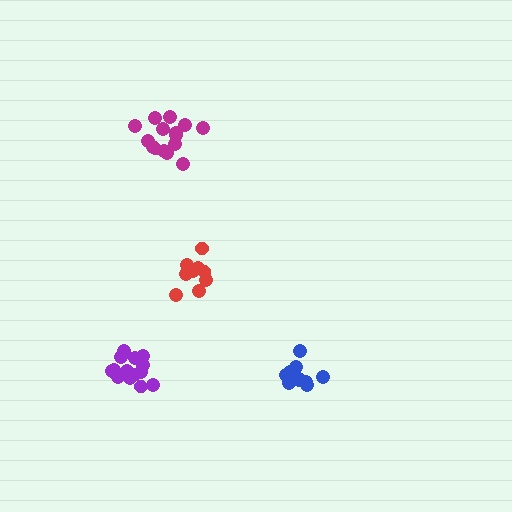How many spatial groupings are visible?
There are 4 spatial groupings.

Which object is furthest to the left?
The purple cluster is leftmost.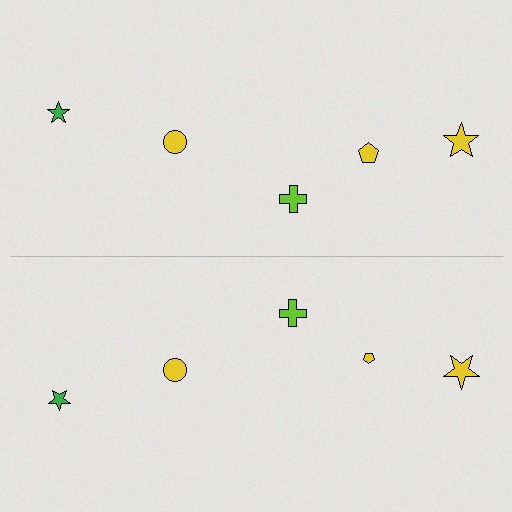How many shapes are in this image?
There are 10 shapes in this image.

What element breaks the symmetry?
The yellow pentagon on the bottom side has a different size than its mirror counterpart.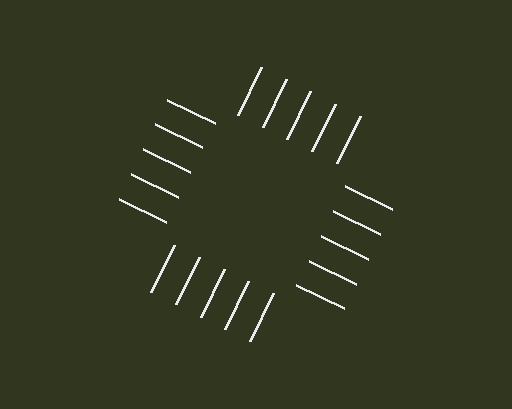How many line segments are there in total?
20 — 5 along each of the 4 edges.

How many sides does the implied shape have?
4 sides — the line-ends trace a square.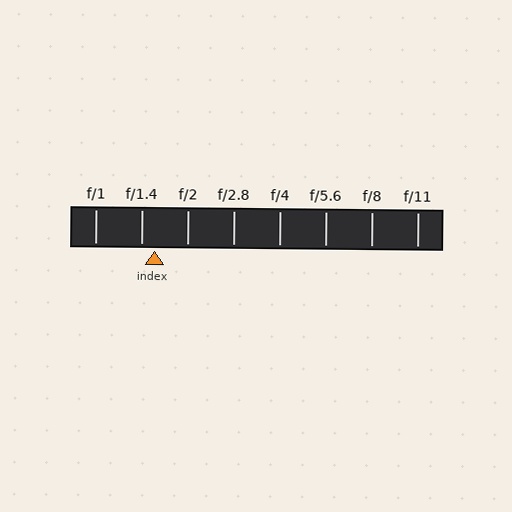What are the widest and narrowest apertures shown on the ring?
The widest aperture shown is f/1 and the narrowest is f/11.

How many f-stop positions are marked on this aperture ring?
There are 8 f-stop positions marked.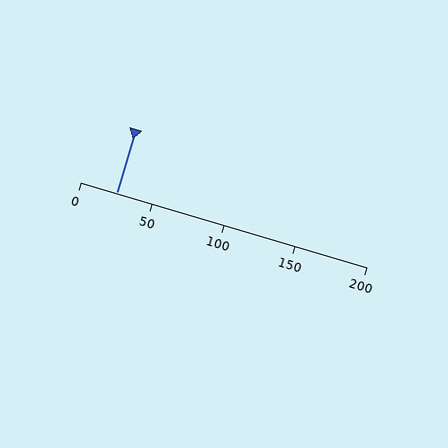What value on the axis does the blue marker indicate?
The marker indicates approximately 25.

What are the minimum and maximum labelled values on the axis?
The axis runs from 0 to 200.